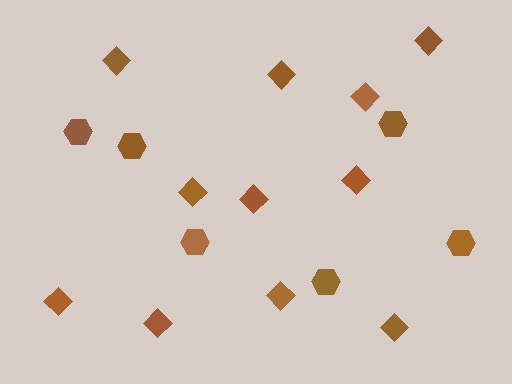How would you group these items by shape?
There are 2 groups: one group of hexagons (6) and one group of diamonds (11).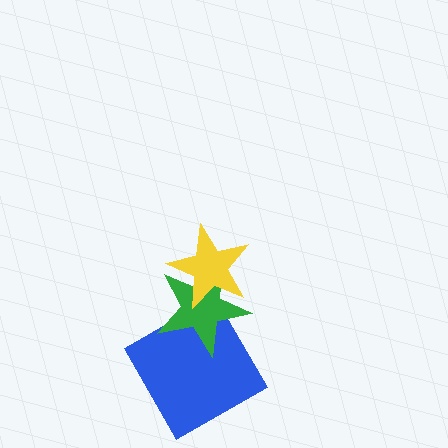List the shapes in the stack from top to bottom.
From top to bottom: the yellow star, the green star, the blue diamond.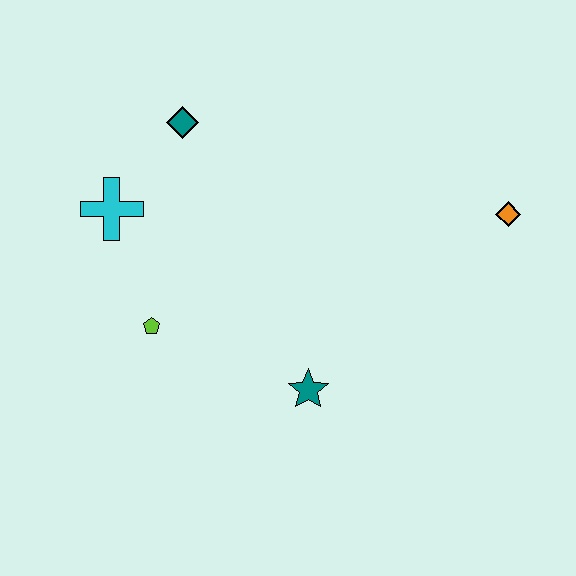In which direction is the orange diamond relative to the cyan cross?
The orange diamond is to the right of the cyan cross.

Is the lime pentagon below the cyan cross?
Yes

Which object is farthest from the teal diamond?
The orange diamond is farthest from the teal diamond.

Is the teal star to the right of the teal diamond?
Yes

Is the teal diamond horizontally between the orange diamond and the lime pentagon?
Yes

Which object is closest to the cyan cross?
The teal diamond is closest to the cyan cross.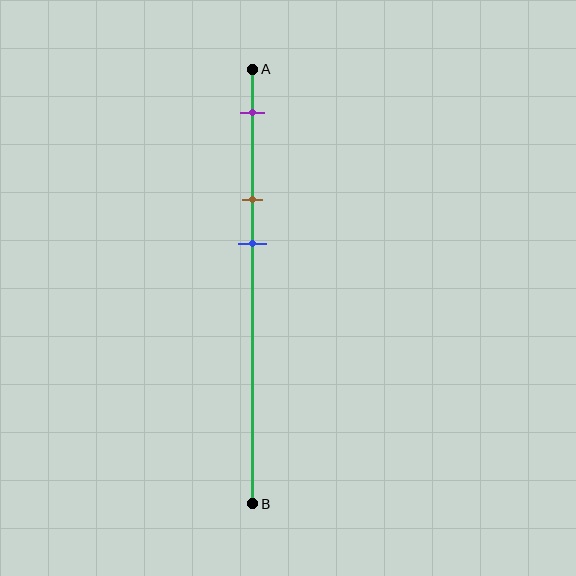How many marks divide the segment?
There are 3 marks dividing the segment.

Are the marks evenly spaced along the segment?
Yes, the marks are approximately evenly spaced.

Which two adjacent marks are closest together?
The brown and blue marks are the closest adjacent pair.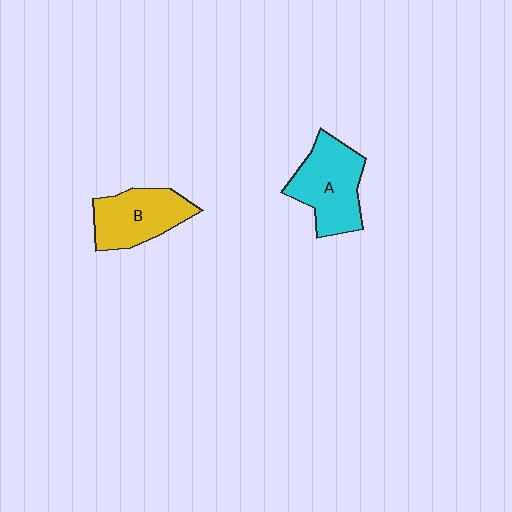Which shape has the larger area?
Shape A (cyan).